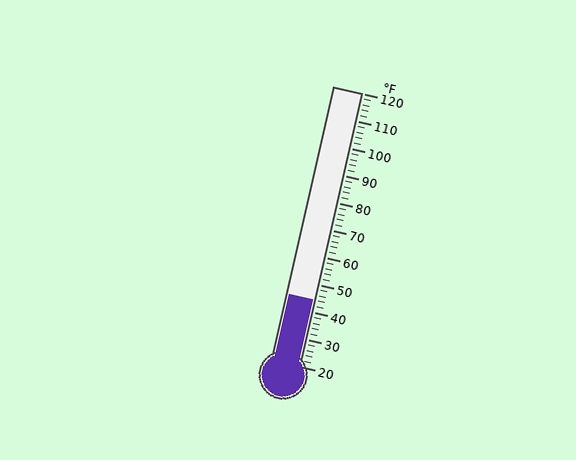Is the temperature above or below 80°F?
The temperature is below 80°F.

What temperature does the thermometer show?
The thermometer shows approximately 44°F.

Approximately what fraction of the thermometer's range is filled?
The thermometer is filled to approximately 25% of its range.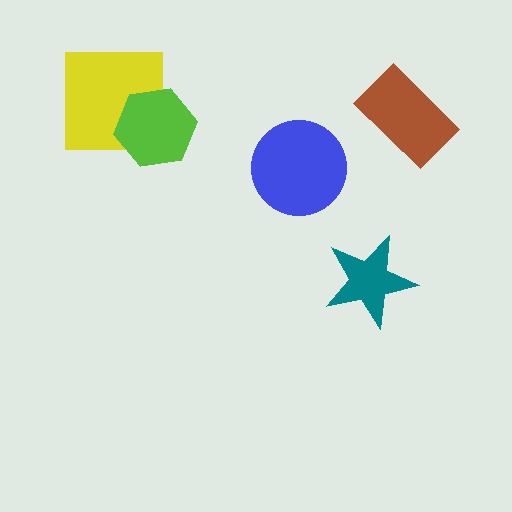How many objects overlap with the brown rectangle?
0 objects overlap with the brown rectangle.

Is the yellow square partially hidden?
Yes, it is partially covered by another shape.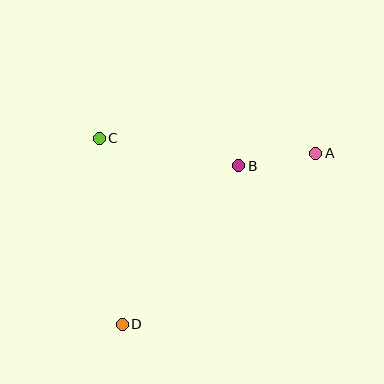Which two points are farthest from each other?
Points A and D are farthest from each other.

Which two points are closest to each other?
Points A and B are closest to each other.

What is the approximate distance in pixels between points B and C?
The distance between B and C is approximately 142 pixels.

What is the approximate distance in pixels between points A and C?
The distance between A and C is approximately 217 pixels.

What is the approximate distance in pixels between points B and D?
The distance between B and D is approximately 197 pixels.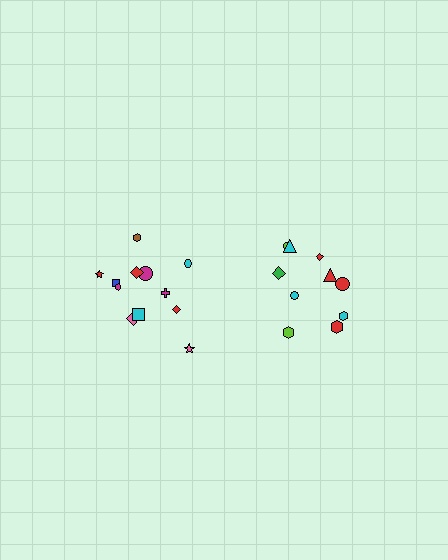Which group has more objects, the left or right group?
The left group.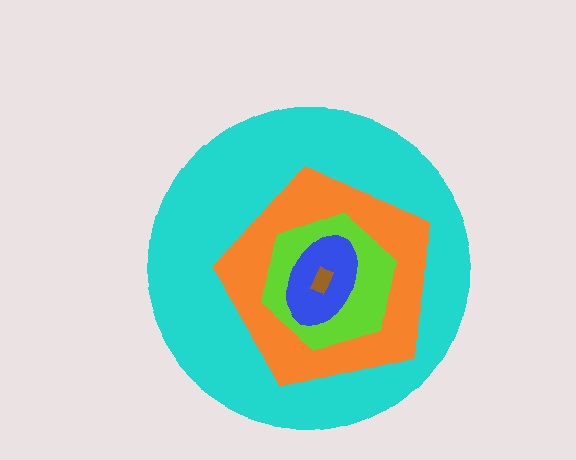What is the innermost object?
The brown rectangle.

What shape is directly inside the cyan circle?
The orange pentagon.